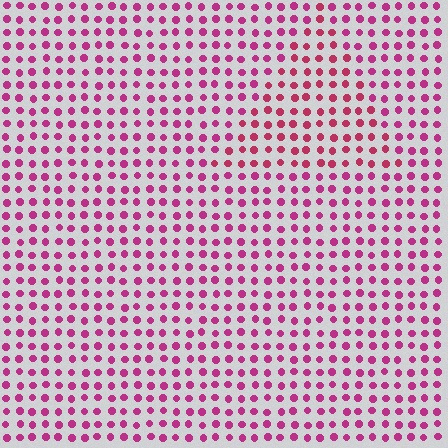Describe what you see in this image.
The image is filled with small magenta elements in a uniform arrangement. A triangle-shaped region is visible where the elements are tinted to a slightly different hue, forming a subtle color boundary.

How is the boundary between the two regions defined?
The boundary is defined purely by a slight shift in hue (about 18 degrees). Spacing, size, and orientation are identical on both sides.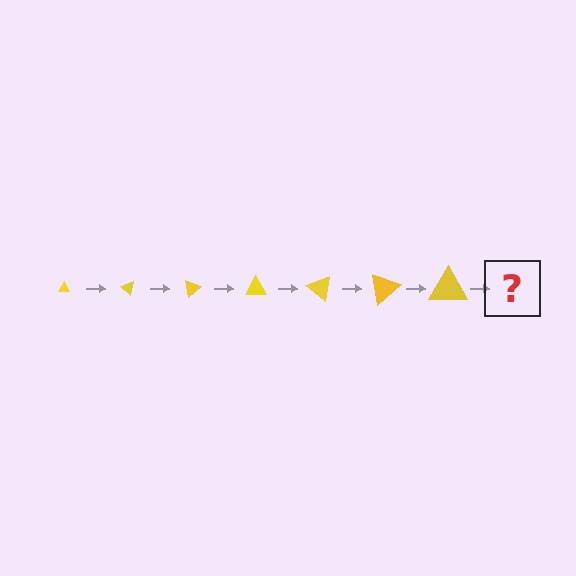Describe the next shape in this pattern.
It should be a triangle, larger than the previous one and rotated 280 degrees from the start.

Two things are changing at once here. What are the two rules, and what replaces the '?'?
The two rules are that the triangle grows larger each step and it rotates 40 degrees each step. The '?' should be a triangle, larger than the previous one and rotated 280 degrees from the start.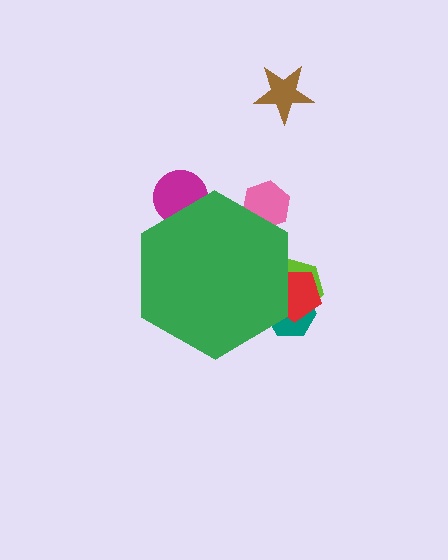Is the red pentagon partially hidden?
Yes, the red pentagon is partially hidden behind the green hexagon.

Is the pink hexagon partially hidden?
Yes, the pink hexagon is partially hidden behind the green hexagon.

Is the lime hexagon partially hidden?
Yes, the lime hexagon is partially hidden behind the green hexagon.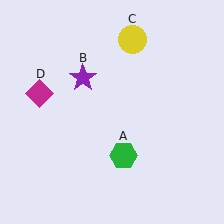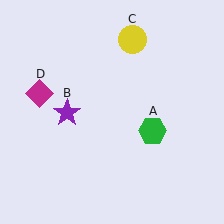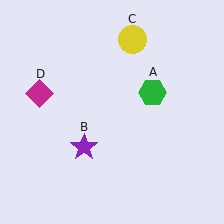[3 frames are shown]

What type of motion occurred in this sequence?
The green hexagon (object A), purple star (object B) rotated counterclockwise around the center of the scene.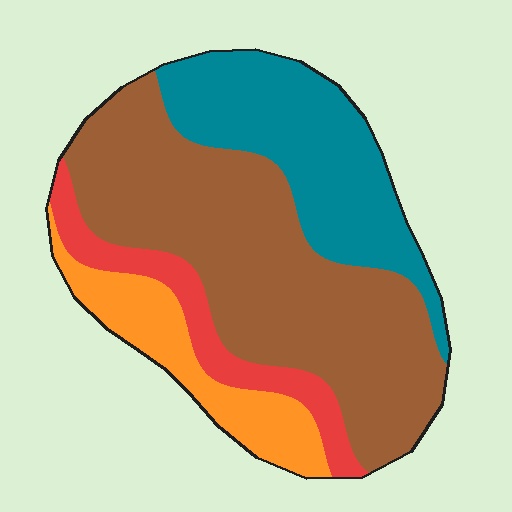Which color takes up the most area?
Brown, at roughly 50%.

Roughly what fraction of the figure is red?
Red covers 11% of the figure.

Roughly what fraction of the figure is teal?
Teal takes up about one quarter (1/4) of the figure.